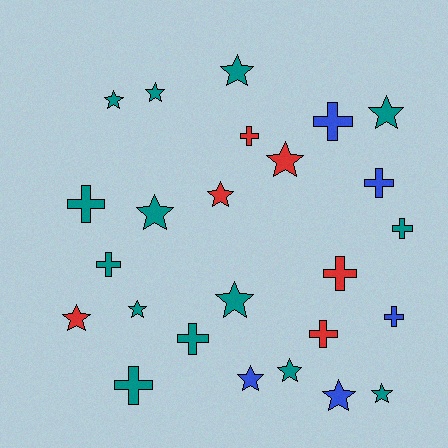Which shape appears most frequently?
Star, with 14 objects.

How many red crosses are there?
There are 3 red crosses.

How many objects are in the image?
There are 25 objects.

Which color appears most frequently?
Teal, with 14 objects.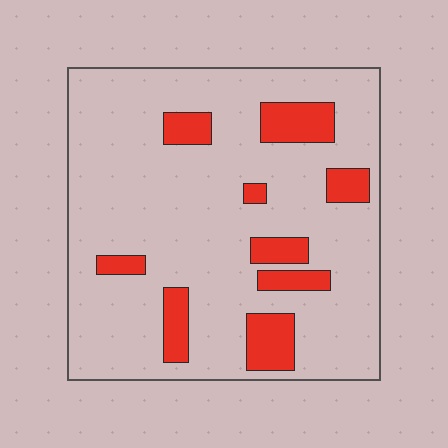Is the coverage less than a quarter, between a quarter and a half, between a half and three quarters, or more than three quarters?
Less than a quarter.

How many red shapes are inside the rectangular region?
9.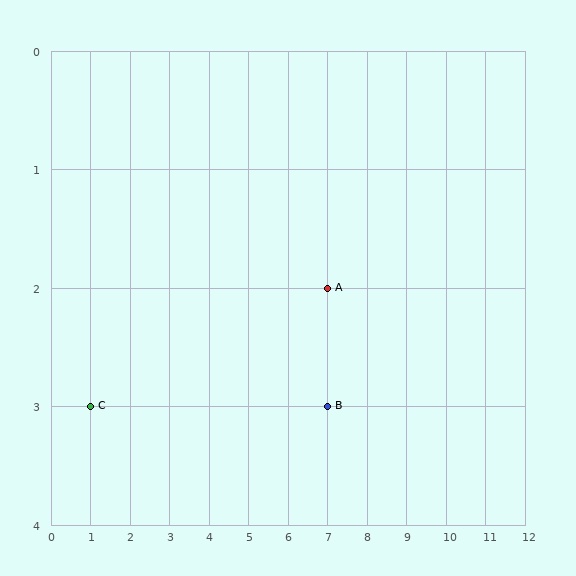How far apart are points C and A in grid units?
Points C and A are 6 columns and 1 row apart (about 6.1 grid units diagonally).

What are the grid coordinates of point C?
Point C is at grid coordinates (1, 3).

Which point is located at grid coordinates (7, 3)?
Point B is at (7, 3).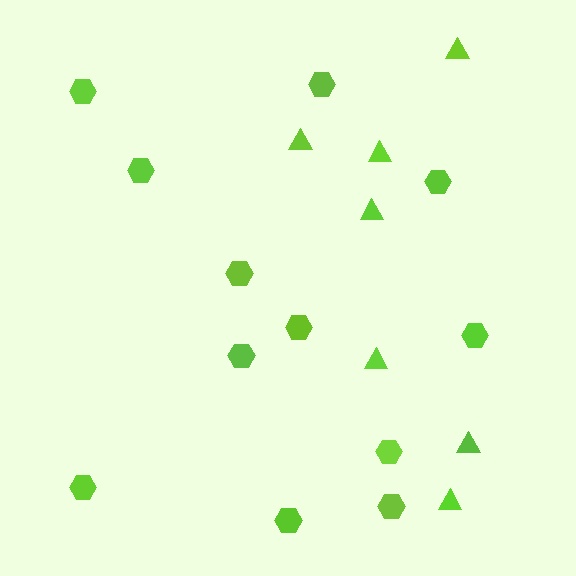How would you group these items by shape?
There are 2 groups: one group of triangles (7) and one group of hexagons (12).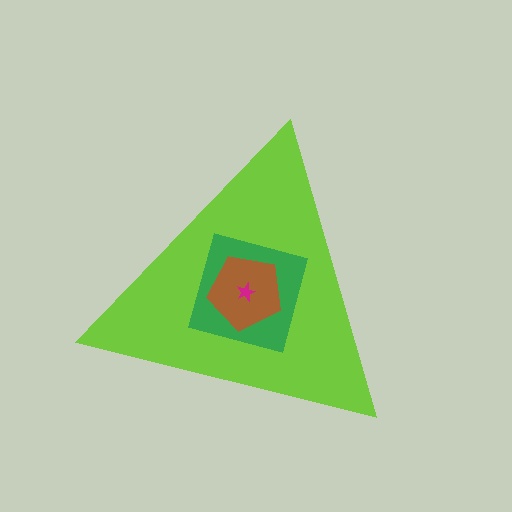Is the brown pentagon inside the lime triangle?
Yes.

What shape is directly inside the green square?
The brown pentagon.